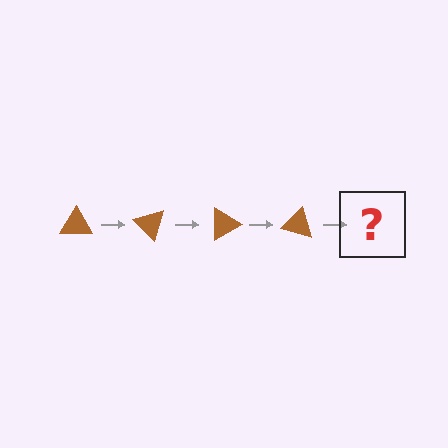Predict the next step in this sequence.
The next step is a brown triangle rotated 180 degrees.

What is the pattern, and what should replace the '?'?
The pattern is that the triangle rotates 45 degrees each step. The '?' should be a brown triangle rotated 180 degrees.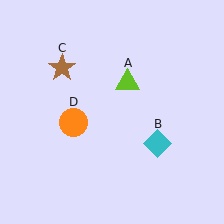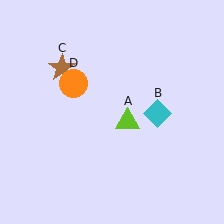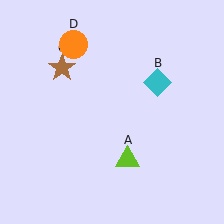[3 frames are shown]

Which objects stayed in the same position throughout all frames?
Brown star (object C) remained stationary.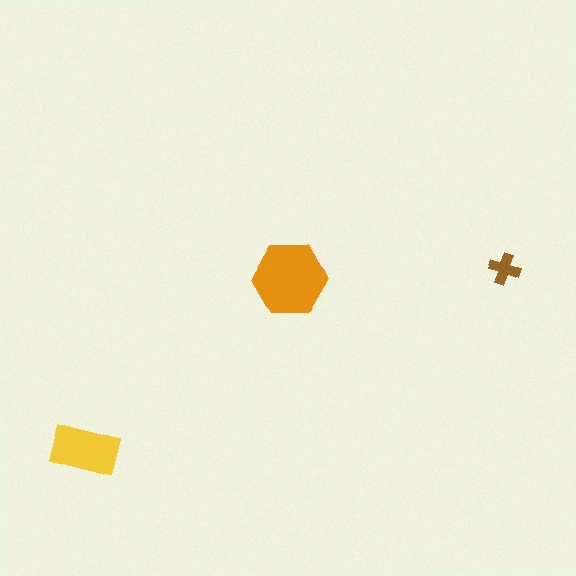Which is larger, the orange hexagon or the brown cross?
The orange hexagon.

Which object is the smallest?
The brown cross.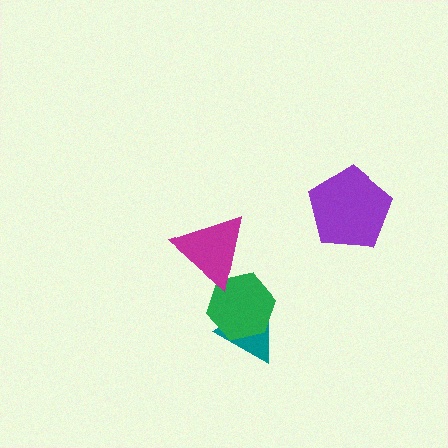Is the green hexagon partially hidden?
Yes, it is partially covered by another shape.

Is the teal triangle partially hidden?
Yes, it is partially covered by another shape.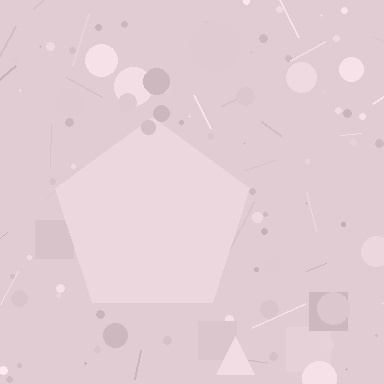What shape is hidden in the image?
A pentagon is hidden in the image.